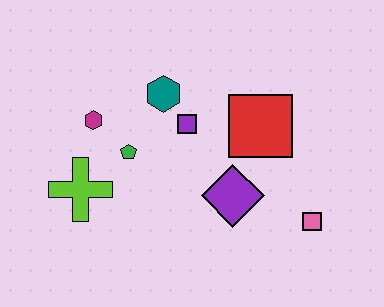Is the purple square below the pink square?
No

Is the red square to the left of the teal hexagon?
No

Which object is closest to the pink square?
The purple diamond is closest to the pink square.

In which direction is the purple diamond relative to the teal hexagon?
The purple diamond is below the teal hexagon.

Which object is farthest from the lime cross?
The pink square is farthest from the lime cross.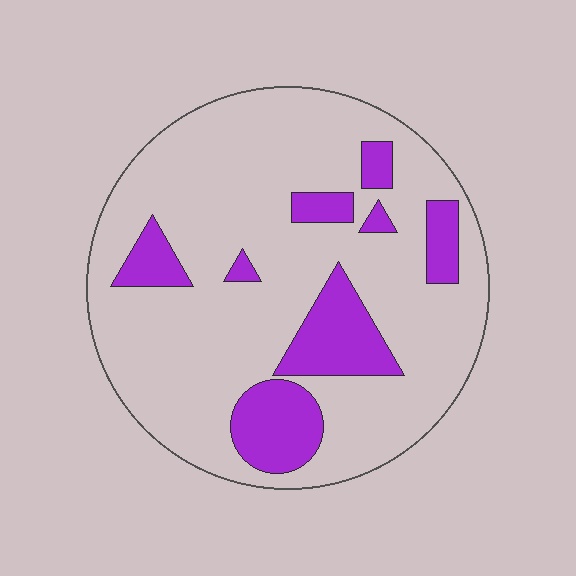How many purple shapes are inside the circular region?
8.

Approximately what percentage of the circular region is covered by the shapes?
Approximately 20%.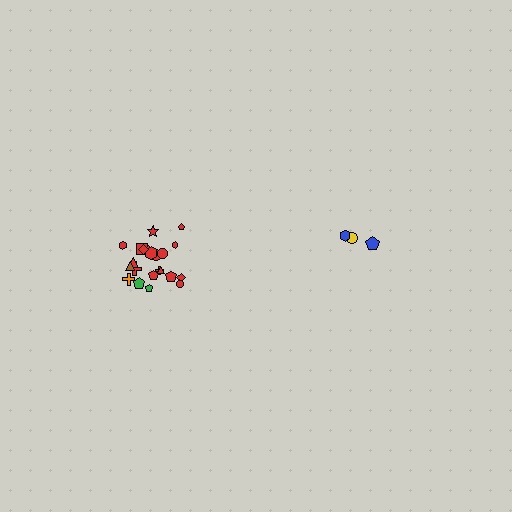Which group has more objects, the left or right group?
The left group.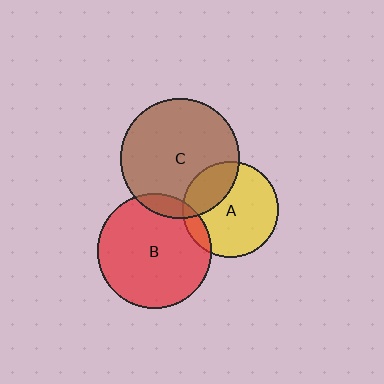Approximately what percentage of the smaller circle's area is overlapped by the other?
Approximately 25%.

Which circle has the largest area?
Circle C (brown).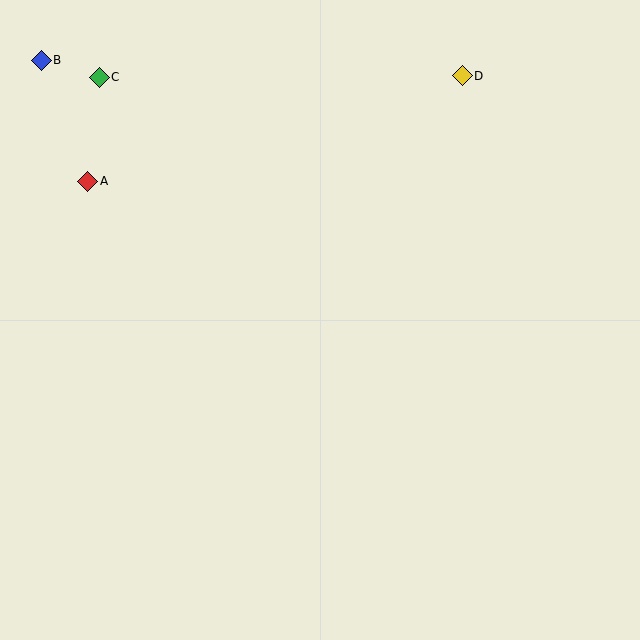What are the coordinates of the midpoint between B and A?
The midpoint between B and A is at (64, 121).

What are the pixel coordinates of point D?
Point D is at (462, 76).